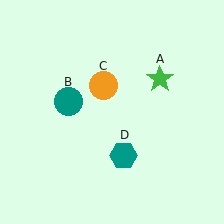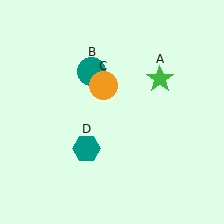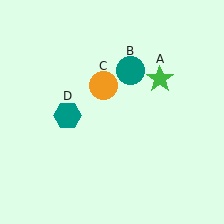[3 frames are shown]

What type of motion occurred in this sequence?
The teal circle (object B), teal hexagon (object D) rotated clockwise around the center of the scene.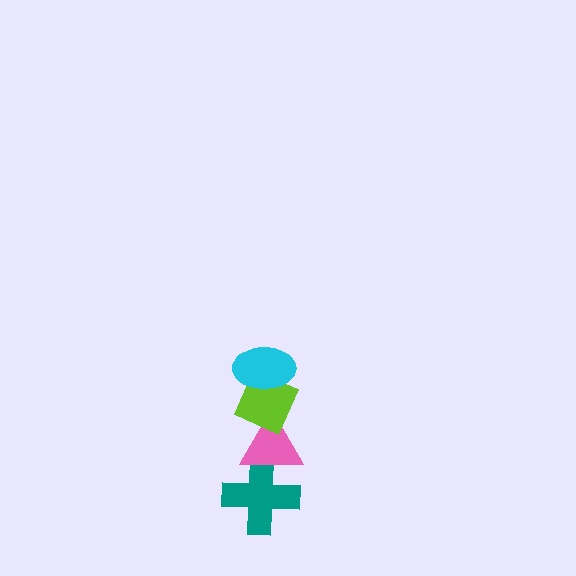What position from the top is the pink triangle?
The pink triangle is 3rd from the top.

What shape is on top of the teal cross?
The pink triangle is on top of the teal cross.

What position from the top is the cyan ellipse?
The cyan ellipse is 1st from the top.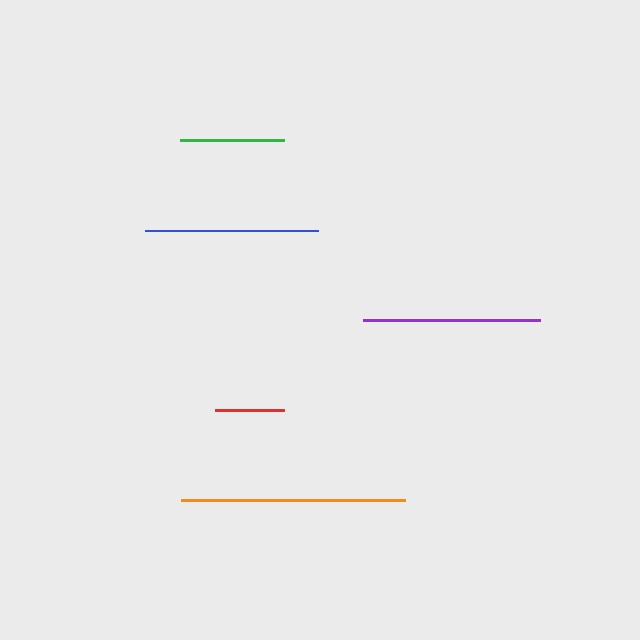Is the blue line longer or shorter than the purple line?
The purple line is longer than the blue line.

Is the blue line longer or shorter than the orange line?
The orange line is longer than the blue line.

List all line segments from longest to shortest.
From longest to shortest: orange, purple, blue, green, red.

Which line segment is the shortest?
The red line is the shortest at approximately 68 pixels.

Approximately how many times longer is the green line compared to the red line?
The green line is approximately 1.5 times the length of the red line.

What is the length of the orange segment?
The orange segment is approximately 223 pixels long.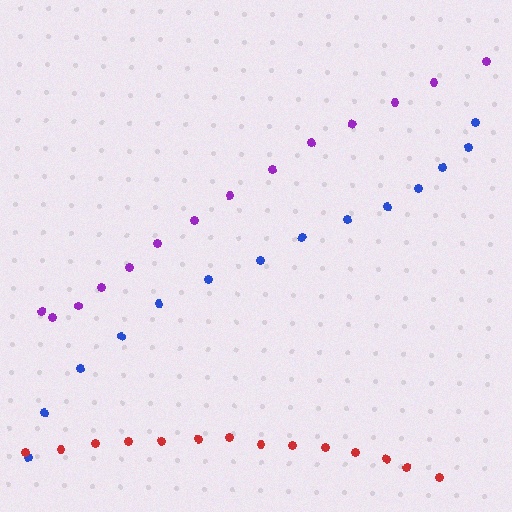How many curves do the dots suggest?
There are 3 distinct paths.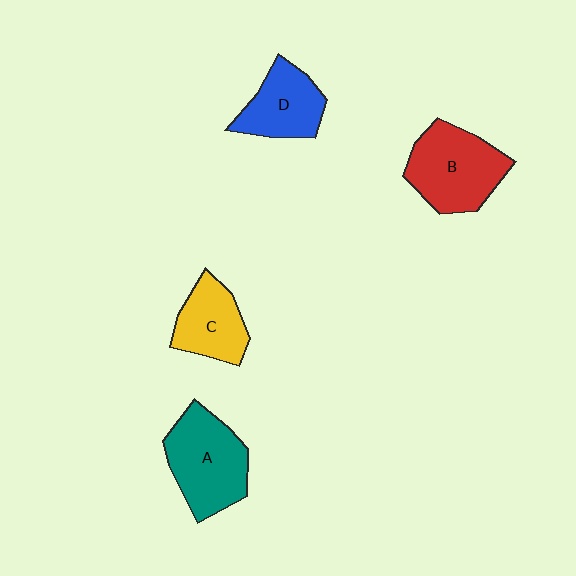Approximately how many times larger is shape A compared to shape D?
Approximately 1.4 times.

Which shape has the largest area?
Shape A (teal).